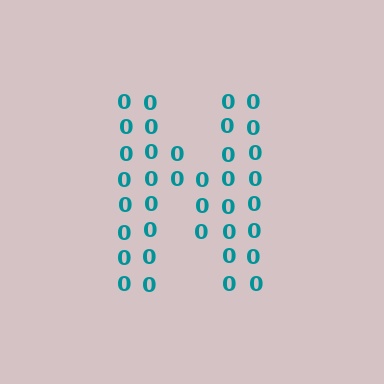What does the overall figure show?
The overall figure shows the letter N.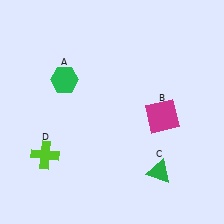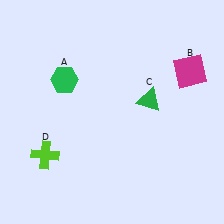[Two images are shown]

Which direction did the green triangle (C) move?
The green triangle (C) moved up.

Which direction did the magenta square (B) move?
The magenta square (B) moved up.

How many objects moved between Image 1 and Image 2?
2 objects moved between the two images.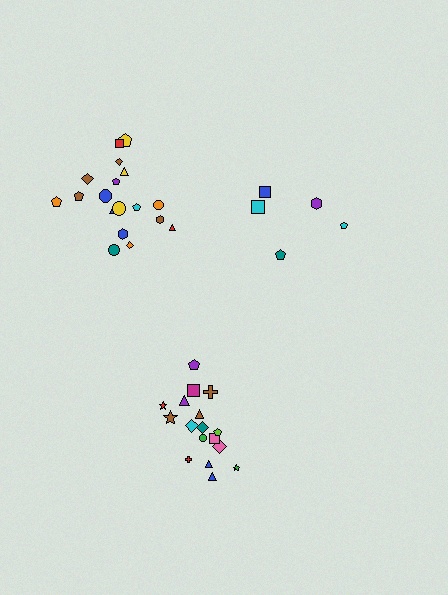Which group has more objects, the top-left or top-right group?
The top-left group.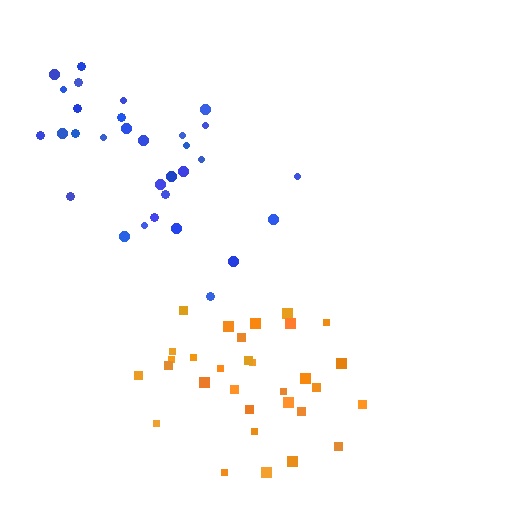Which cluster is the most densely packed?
Orange.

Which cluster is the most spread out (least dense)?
Blue.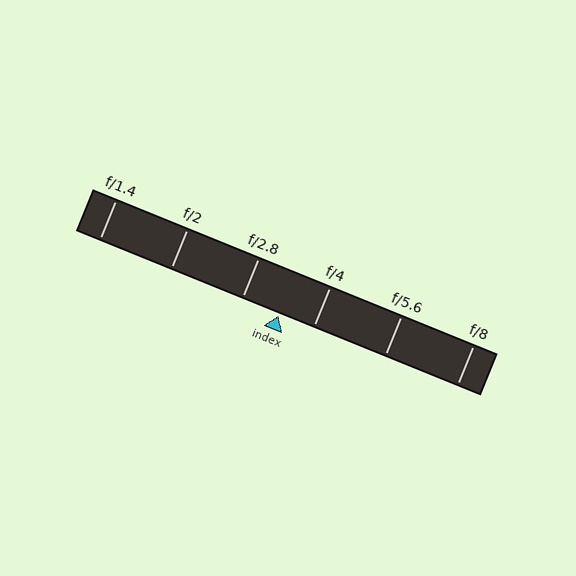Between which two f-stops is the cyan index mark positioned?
The index mark is between f/2.8 and f/4.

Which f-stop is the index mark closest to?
The index mark is closest to f/4.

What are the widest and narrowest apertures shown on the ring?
The widest aperture shown is f/1.4 and the narrowest is f/8.